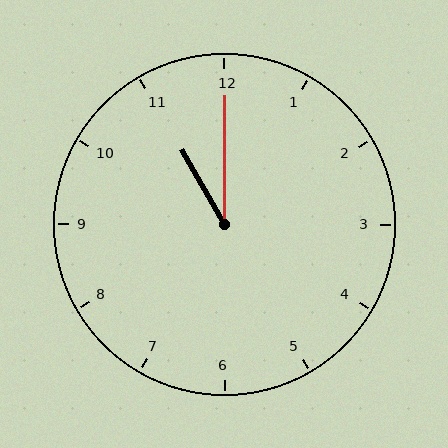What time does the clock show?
11:00.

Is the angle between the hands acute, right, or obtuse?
It is acute.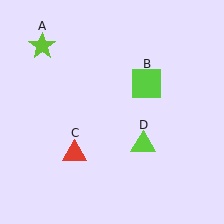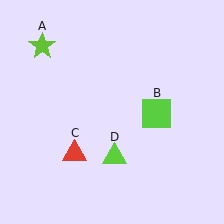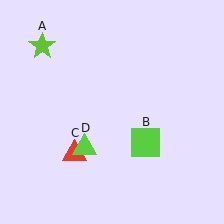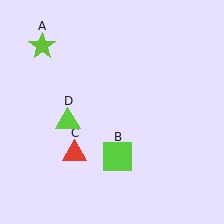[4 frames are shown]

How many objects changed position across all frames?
2 objects changed position: lime square (object B), lime triangle (object D).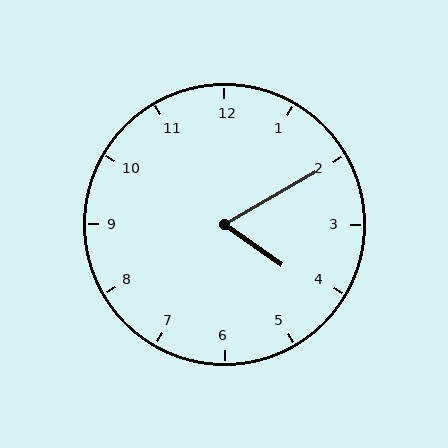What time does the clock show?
4:10.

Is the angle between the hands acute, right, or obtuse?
It is acute.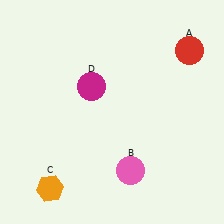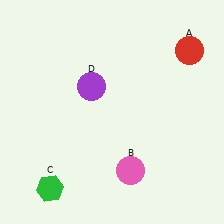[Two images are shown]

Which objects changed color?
C changed from orange to green. D changed from magenta to purple.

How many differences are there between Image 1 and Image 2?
There are 2 differences between the two images.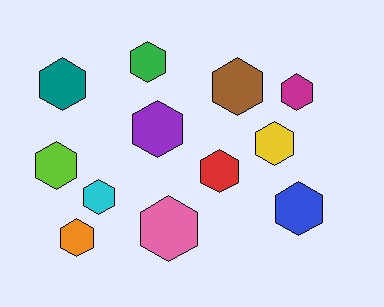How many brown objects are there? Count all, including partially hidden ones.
There is 1 brown object.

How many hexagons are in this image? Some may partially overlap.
There are 12 hexagons.